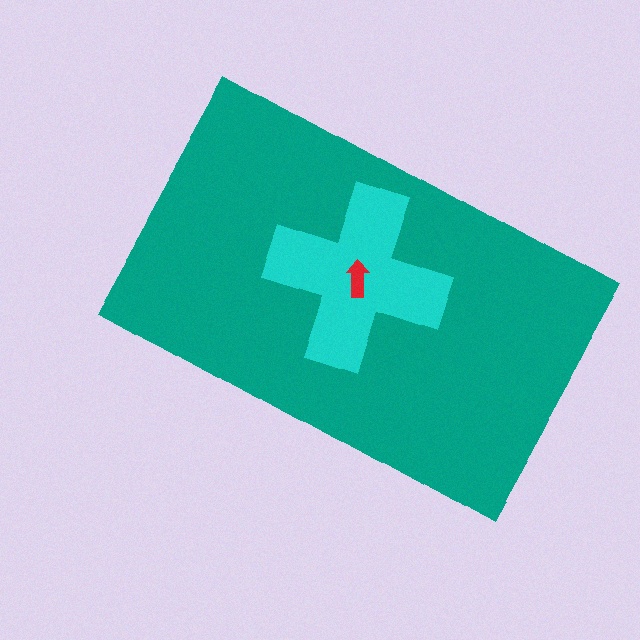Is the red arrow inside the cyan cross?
Yes.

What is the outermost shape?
The teal rectangle.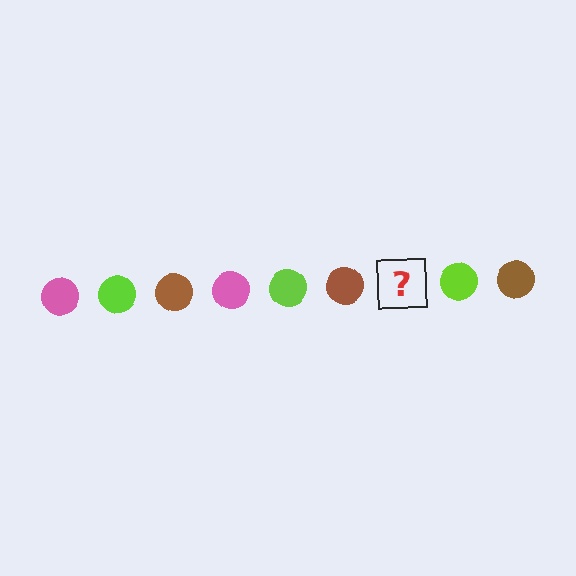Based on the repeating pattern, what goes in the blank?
The blank should be a pink circle.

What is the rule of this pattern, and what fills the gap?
The rule is that the pattern cycles through pink, lime, brown circles. The gap should be filled with a pink circle.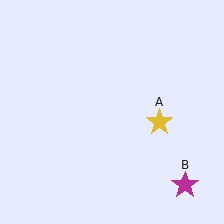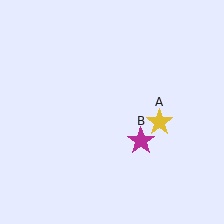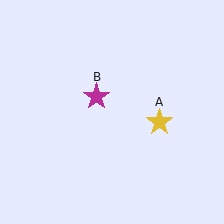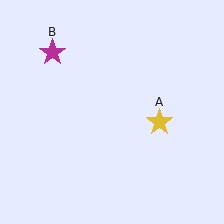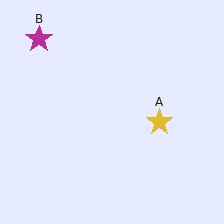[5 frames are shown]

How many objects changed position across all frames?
1 object changed position: magenta star (object B).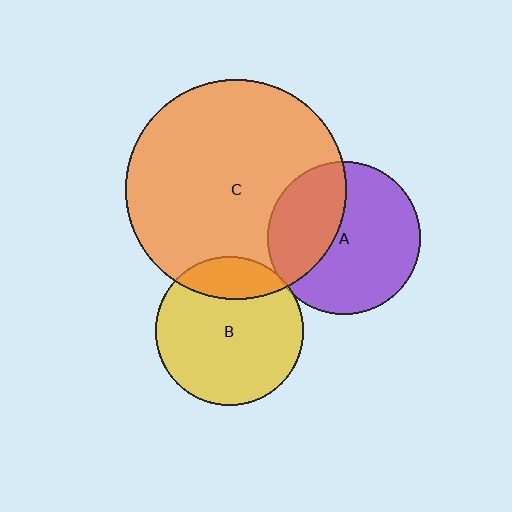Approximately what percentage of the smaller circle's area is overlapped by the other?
Approximately 35%.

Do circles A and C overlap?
Yes.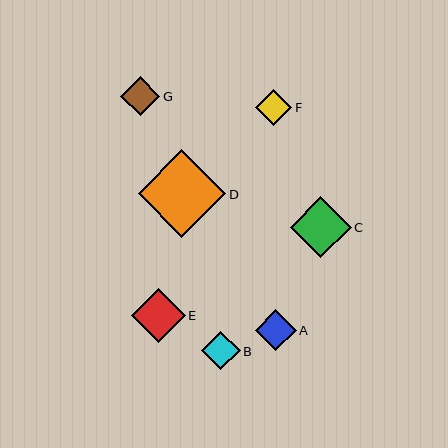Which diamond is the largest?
Diamond D is the largest with a size of approximately 88 pixels.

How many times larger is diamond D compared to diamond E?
Diamond D is approximately 1.6 times the size of diamond E.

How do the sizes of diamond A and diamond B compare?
Diamond A and diamond B are approximately the same size.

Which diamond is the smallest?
Diamond F is the smallest with a size of approximately 37 pixels.